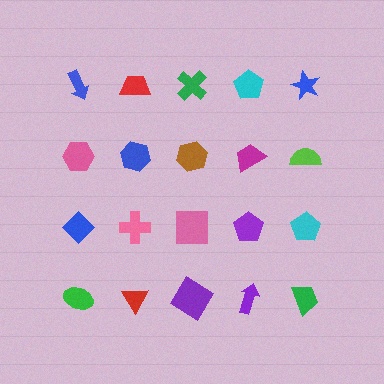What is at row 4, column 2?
A red triangle.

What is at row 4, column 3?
A purple diamond.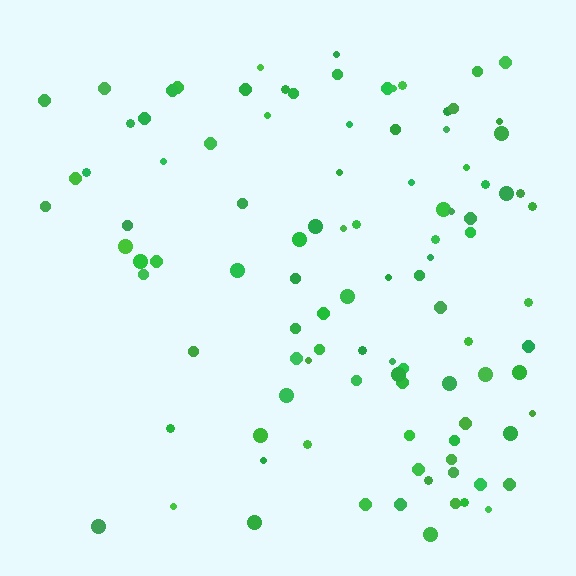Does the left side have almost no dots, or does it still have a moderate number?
Still a moderate number, just noticeably fewer than the right.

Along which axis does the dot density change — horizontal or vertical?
Horizontal.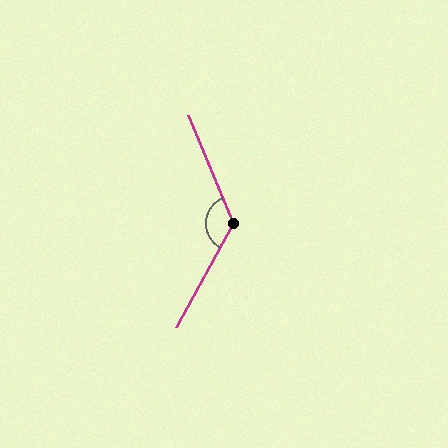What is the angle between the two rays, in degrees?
Approximately 128 degrees.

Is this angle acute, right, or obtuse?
It is obtuse.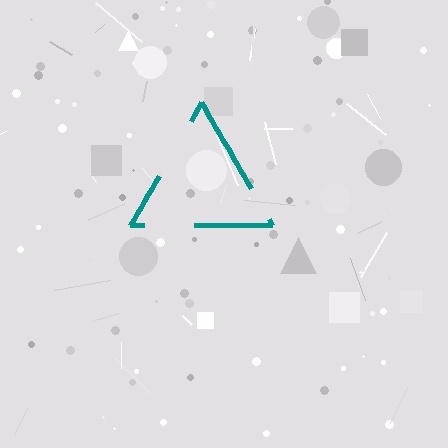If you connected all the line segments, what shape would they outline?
They would outline a triangle.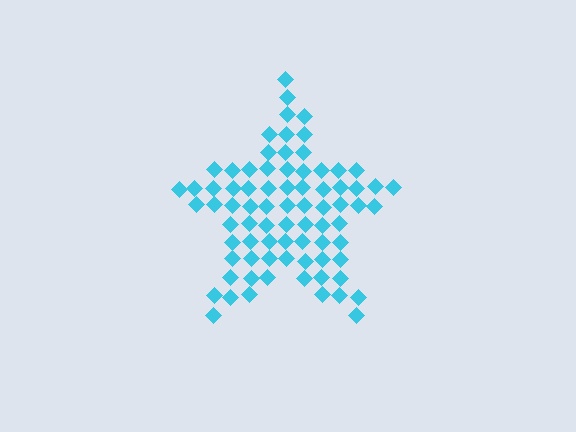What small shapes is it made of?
It is made of small diamonds.